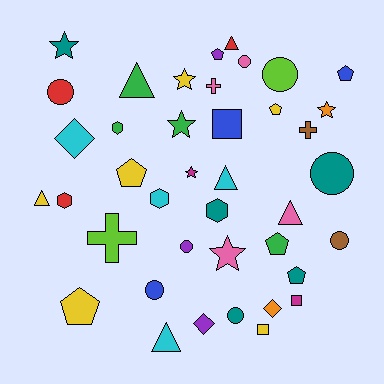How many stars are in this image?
There are 6 stars.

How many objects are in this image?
There are 40 objects.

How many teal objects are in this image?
There are 5 teal objects.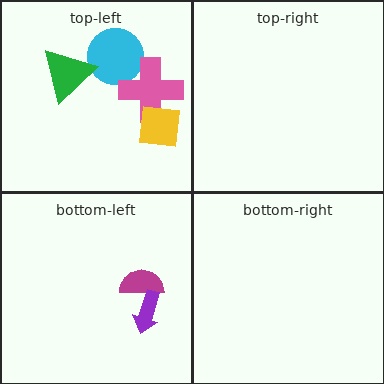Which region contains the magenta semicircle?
The bottom-left region.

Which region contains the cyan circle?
The top-left region.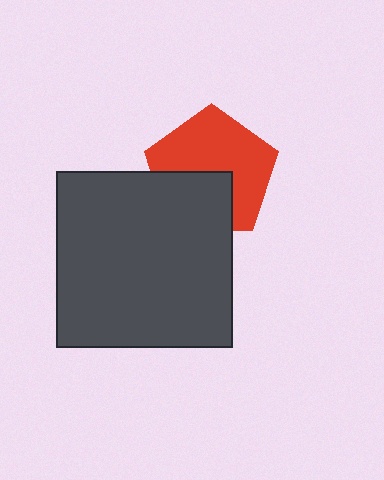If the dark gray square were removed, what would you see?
You would see the complete red pentagon.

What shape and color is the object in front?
The object in front is a dark gray square.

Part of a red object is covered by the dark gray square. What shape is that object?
It is a pentagon.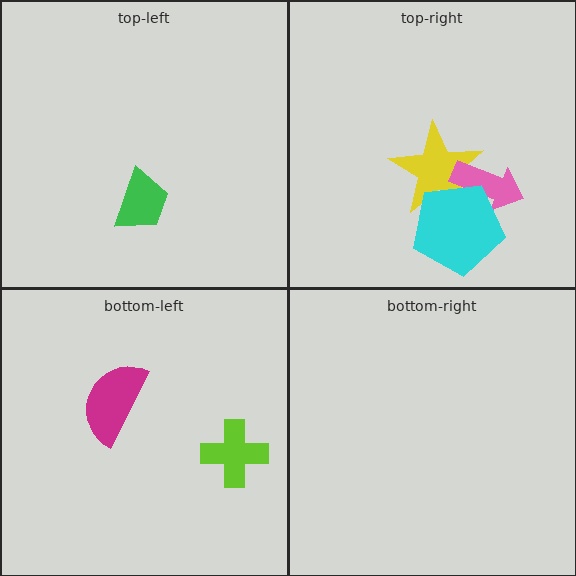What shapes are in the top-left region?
The green trapezoid.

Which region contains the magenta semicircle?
The bottom-left region.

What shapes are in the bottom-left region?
The magenta semicircle, the lime cross.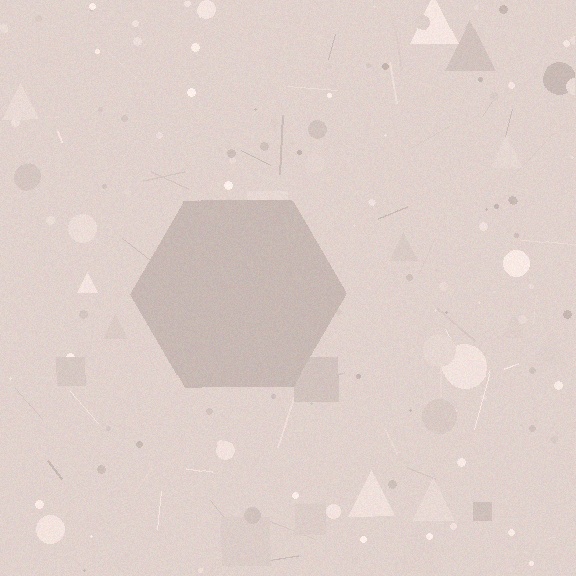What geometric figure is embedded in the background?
A hexagon is embedded in the background.